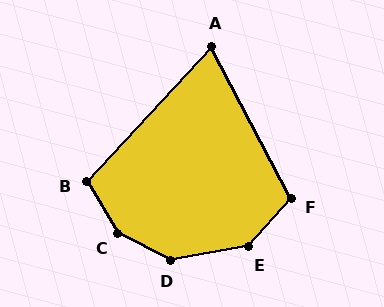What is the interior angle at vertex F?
Approximately 111 degrees (obtuse).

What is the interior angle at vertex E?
Approximately 142 degrees (obtuse).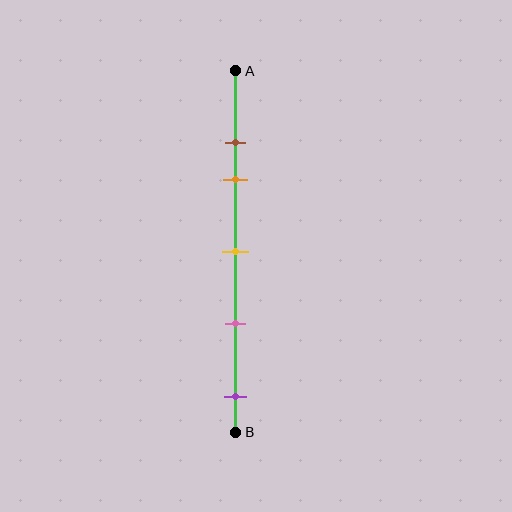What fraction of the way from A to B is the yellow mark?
The yellow mark is approximately 50% (0.5) of the way from A to B.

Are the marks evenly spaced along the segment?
No, the marks are not evenly spaced.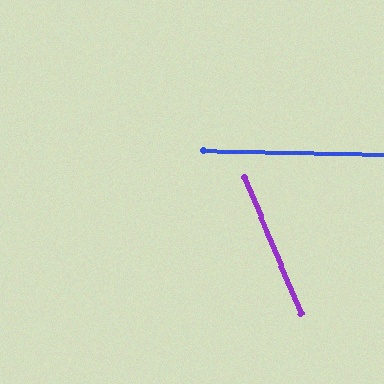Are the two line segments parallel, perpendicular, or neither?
Neither parallel nor perpendicular — they differ by about 66°.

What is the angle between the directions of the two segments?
Approximately 66 degrees.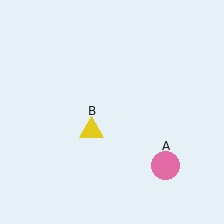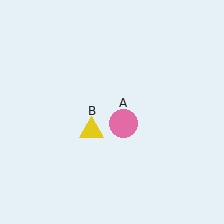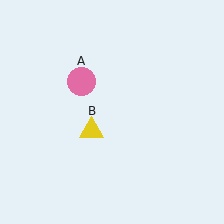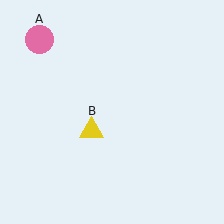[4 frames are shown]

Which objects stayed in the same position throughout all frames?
Yellow triangle (object B) remained stationary.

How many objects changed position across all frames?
1 object changed position: pink circle (object A).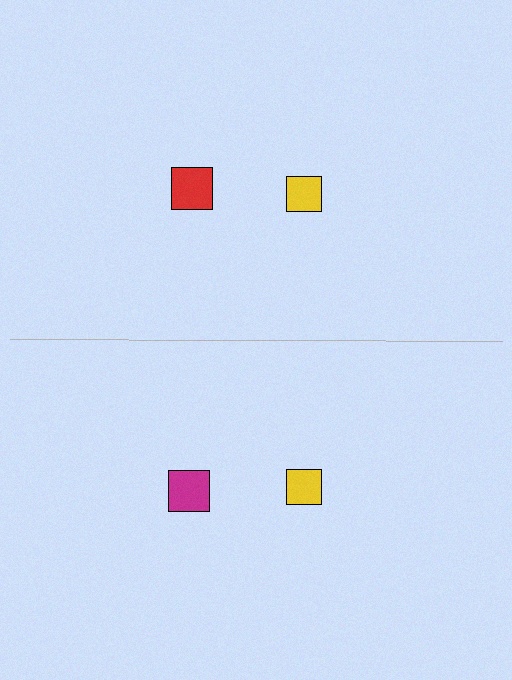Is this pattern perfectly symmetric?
No, the pattern is not perfectly symmetric. The magenta square on the bottom side breaks the symmetry — its mirror counterpart is red.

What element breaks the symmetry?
The magenta square on the bottom side breaks the symmetry — its mirror counterpart is red.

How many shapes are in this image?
There are 4 shapes in this image.